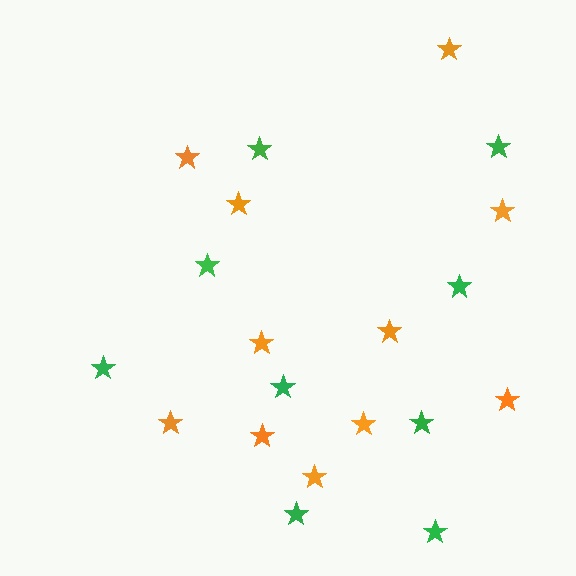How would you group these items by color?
There are 2 groups: one group of green stars (9) and one group of orange stars (11).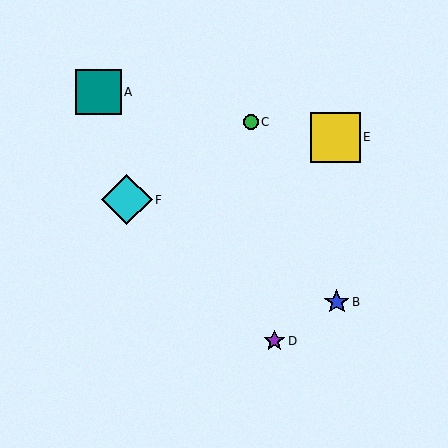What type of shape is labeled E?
Shape E is a yellow square.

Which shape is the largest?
The cyan diamond (labeled F) is the largest.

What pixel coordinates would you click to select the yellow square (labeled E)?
Click at (335, 137) to select the yellow square E.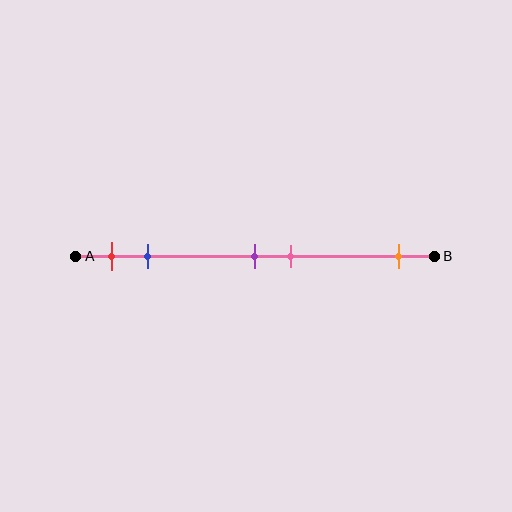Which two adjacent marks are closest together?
The purple and pink marks are the closest adjacent pair.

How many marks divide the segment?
There are 5 marks dividing the segment.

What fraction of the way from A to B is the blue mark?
The blue mark is approximately 20% (0.2) of the way from A to B.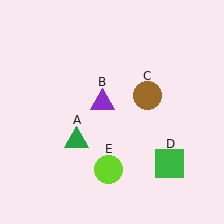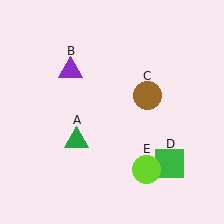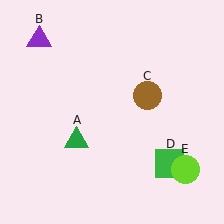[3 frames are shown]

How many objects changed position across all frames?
2 objects changed position: purple triangle (object B), lime circle (object E).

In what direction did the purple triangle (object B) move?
The purple triangle (object B) moved up and to the left.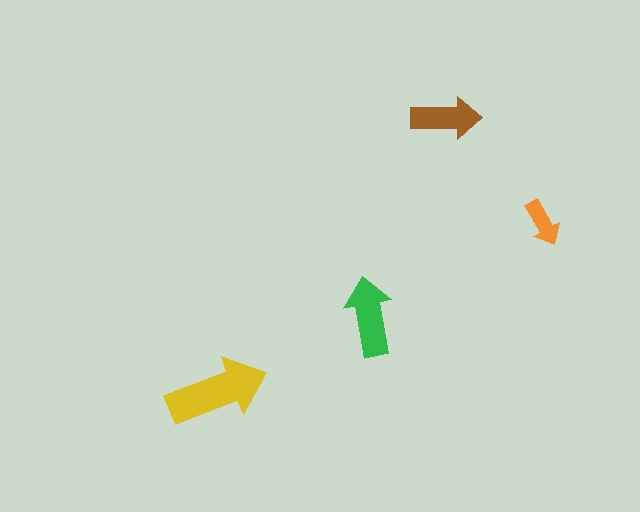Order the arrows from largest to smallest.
the yellow one, the green one, the brown one, the orange one.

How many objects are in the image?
There are 4 objects in the image.